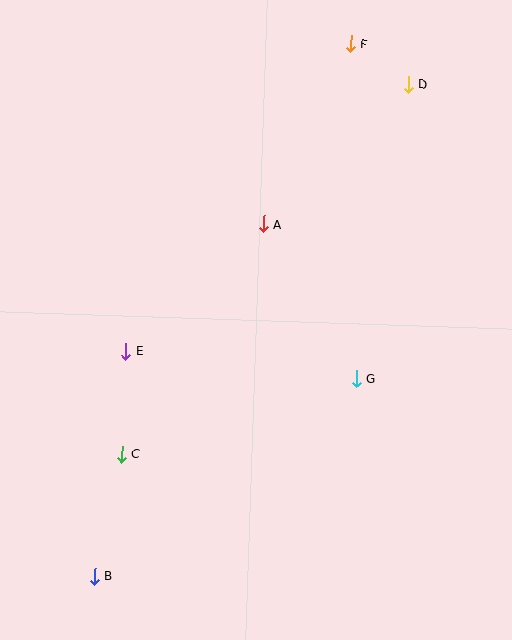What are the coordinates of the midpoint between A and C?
The midpoint between A and C is at (192, 339).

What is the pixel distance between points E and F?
The distance between E and F is 381 pixels.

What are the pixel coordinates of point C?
Point C is at (122, 454).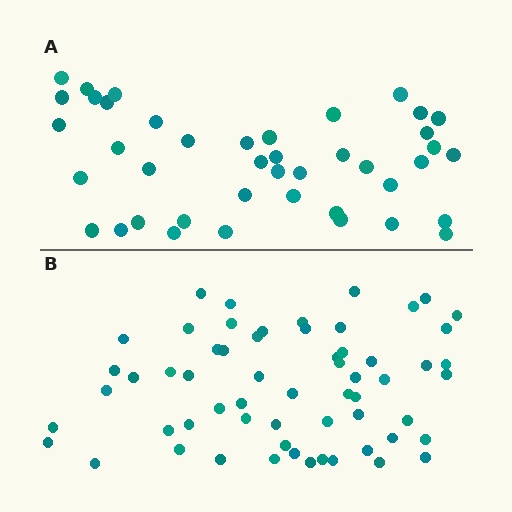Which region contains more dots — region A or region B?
Region B (the bottom region) has more dots.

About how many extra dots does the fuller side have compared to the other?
Region B has approximately 20 more dots than region A.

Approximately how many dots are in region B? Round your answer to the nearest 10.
About 60 dots.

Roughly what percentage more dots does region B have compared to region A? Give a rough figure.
About 45% more.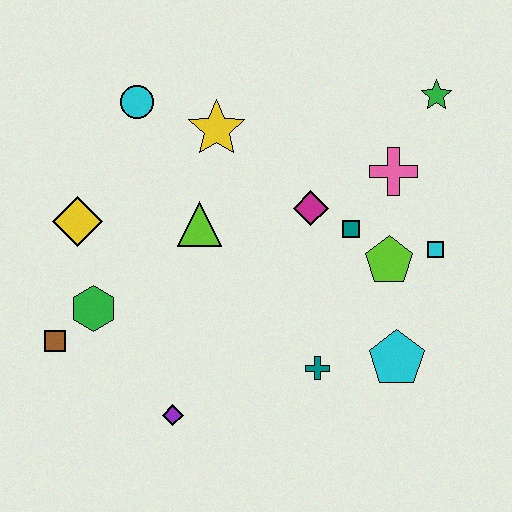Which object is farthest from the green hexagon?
The green star is farthest from the green hexagon.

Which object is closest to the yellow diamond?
The green hexagon is closest to the yellow diamond.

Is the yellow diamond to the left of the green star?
Yes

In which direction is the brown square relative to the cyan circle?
The brown square is below the cyan circle.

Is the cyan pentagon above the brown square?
No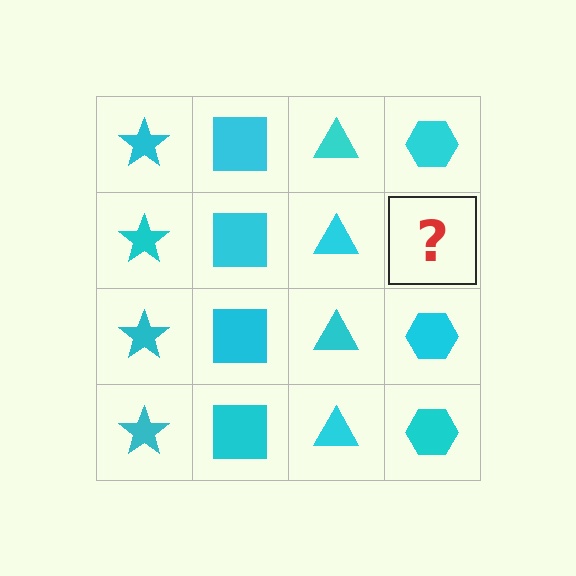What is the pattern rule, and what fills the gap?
The rule is that each column has a consistent shape. The gap should be filled with a cyan hexagon.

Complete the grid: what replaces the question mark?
The question mark should be replaced with a cyan hexagon.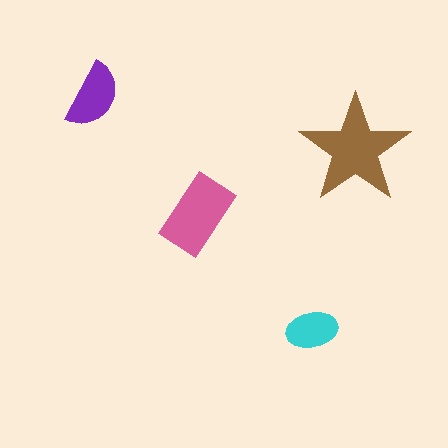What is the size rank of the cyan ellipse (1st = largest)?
4th.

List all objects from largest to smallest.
The brown star, the pink rectangle, the purple semicircle, the cyan ellipse.